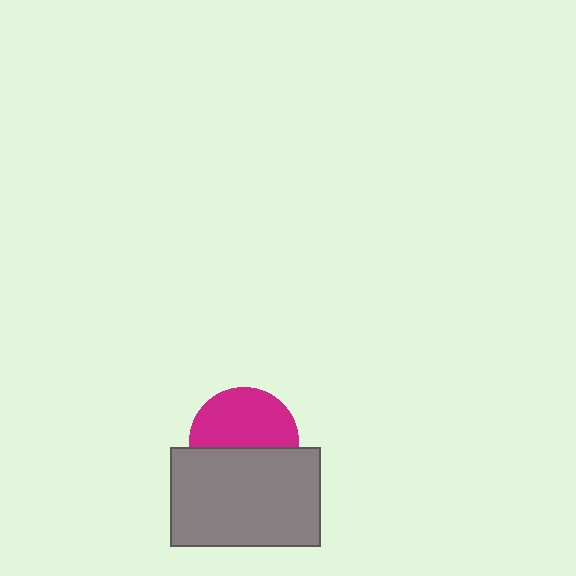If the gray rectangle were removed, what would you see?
You would see the complete magenta circle.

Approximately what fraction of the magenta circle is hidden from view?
Roughly 44% of the magenta circle is hidden behind the gray rectangle.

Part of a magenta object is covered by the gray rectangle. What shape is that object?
It is a circle.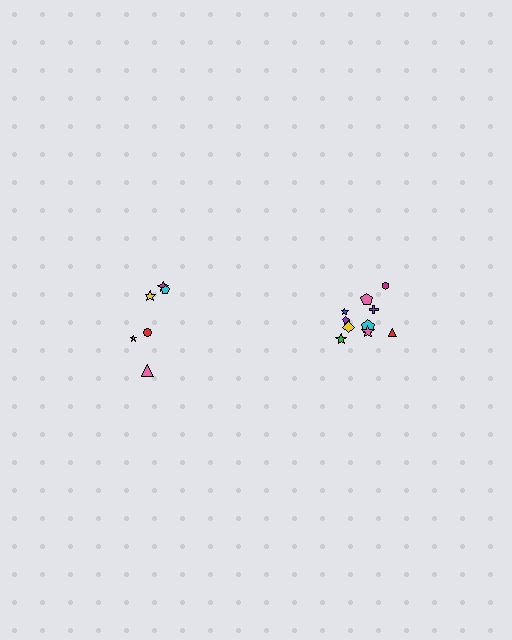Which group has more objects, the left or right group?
The right group.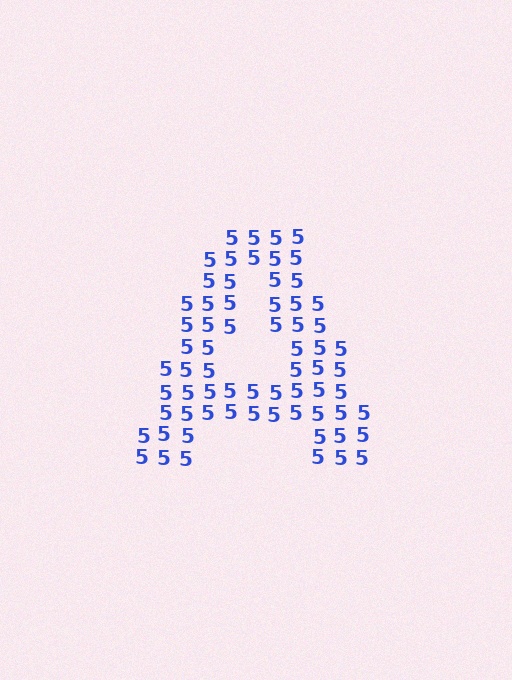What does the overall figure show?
The overall figure shows the letter A.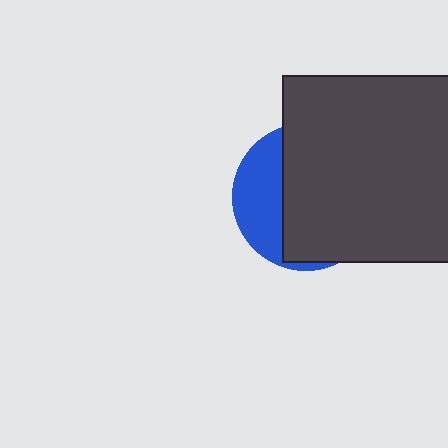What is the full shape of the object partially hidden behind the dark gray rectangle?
The partially hidden object is a blue circle.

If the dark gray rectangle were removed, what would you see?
You would see the complete blue circle.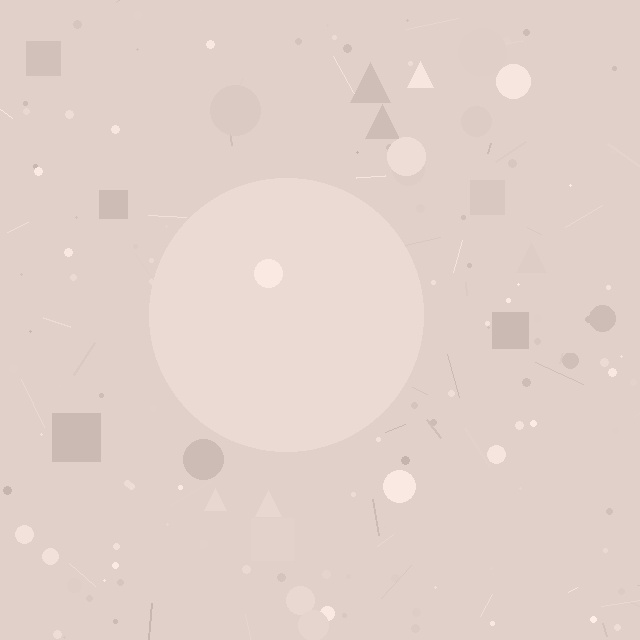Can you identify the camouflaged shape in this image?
The camouflaged shape is a circle.